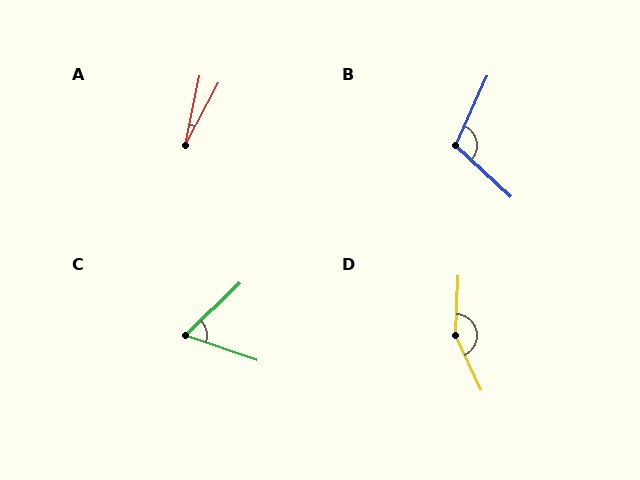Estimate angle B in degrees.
Approximately 109 degrees.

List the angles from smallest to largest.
A (16°), C (63°), B (109°), D (152°).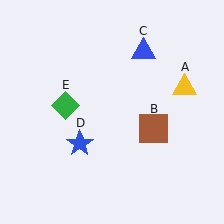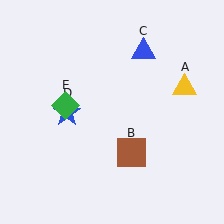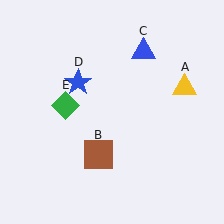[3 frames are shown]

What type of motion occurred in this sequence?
The brown square (object B), blue star (object D) rotated clockwise around the center of the scene.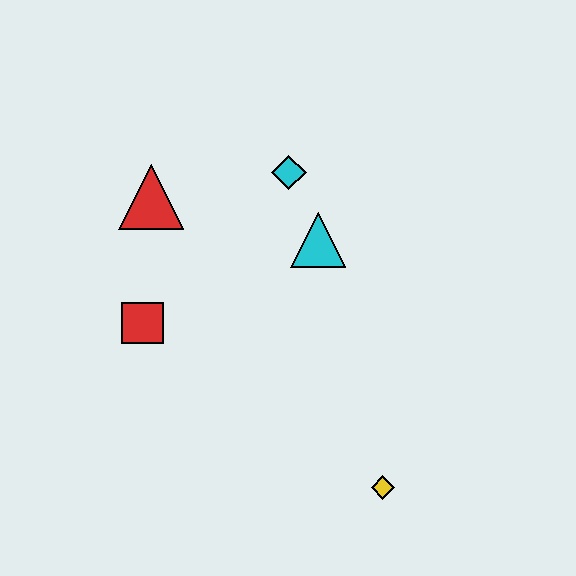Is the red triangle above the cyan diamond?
No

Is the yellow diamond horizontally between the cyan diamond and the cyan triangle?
No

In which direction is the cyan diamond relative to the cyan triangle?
The cyan diamond is above the cyan triangle.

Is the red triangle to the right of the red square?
Yes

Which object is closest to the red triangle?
The red square is closest to the red triangle.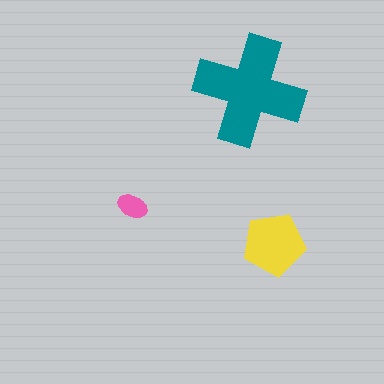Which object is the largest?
The teal cross.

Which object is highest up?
The teal cross is topmost.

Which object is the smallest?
The pink ellipse.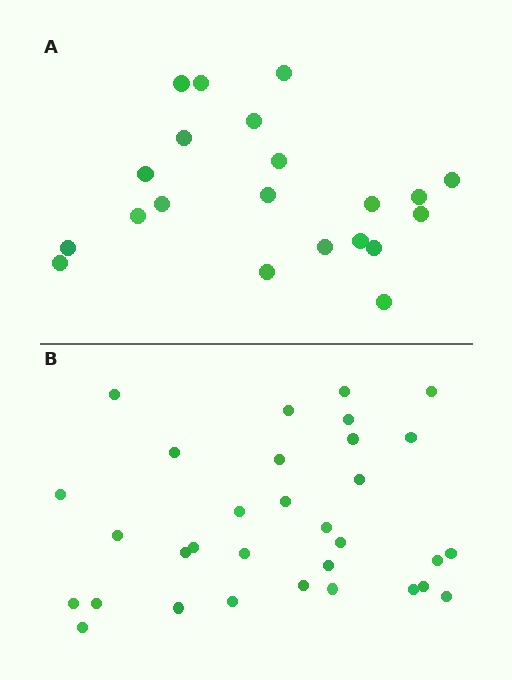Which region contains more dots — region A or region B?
Region B (the bottom region) has more dots.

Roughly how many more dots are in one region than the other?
Region B has roughly 12 or so more dots than region A.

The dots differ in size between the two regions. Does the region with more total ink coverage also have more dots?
No. Region A has more total ink coverage because its dots are larger, but region B actually contains more individual dots. Total area can be misleading — the number of items is what matters here.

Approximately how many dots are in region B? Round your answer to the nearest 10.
About 30 dots. (The exact count is 32, which rounds to 30.)